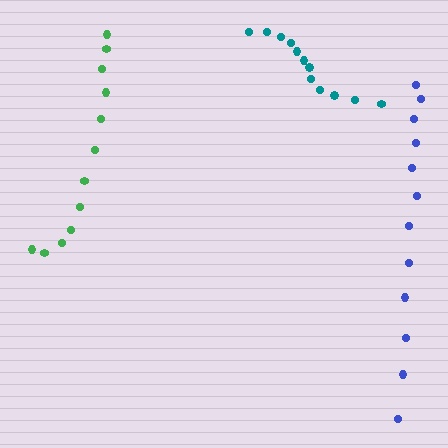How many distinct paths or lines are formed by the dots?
There are 3 distinct paths.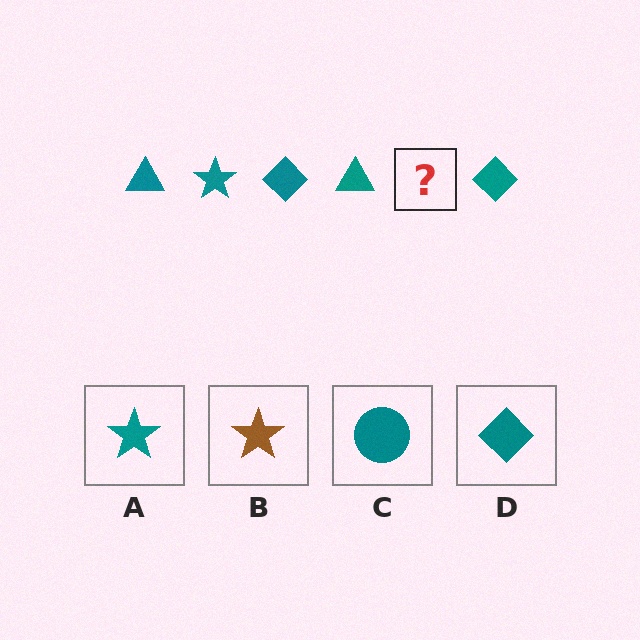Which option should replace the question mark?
Option A.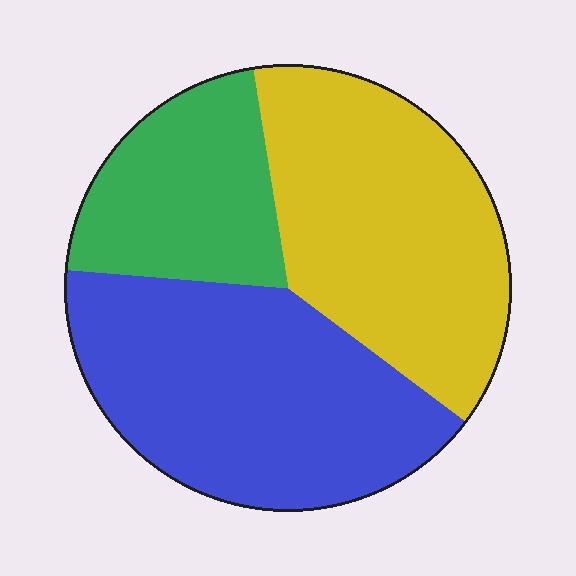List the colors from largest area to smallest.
From largest to smallest: blue, yellow, green.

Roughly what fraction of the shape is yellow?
Yellow takes up about three eighths (3/8) of the shape.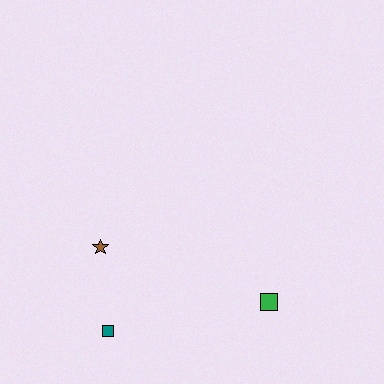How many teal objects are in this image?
There is 1 teal object.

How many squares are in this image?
There are 2 squares.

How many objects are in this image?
There are 3 objects.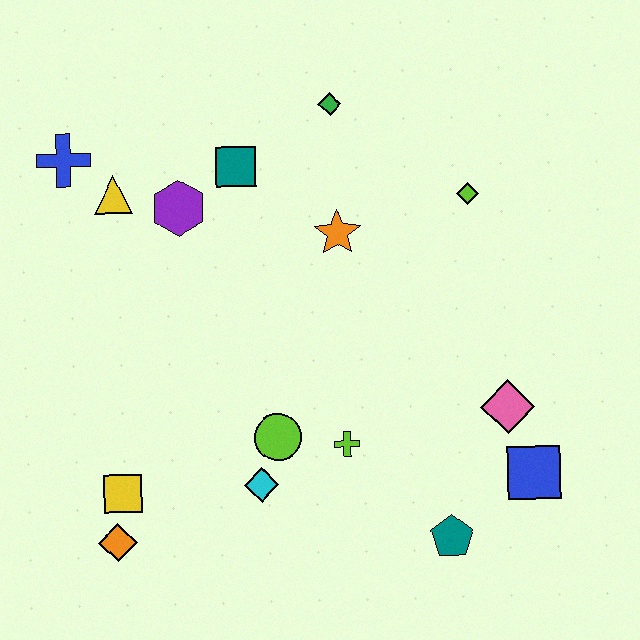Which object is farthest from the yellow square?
The lime diamond is farthest from the yellow square.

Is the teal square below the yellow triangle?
No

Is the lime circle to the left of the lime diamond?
Yes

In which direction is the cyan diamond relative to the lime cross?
The cyan diamond is to the left of the lime cross.